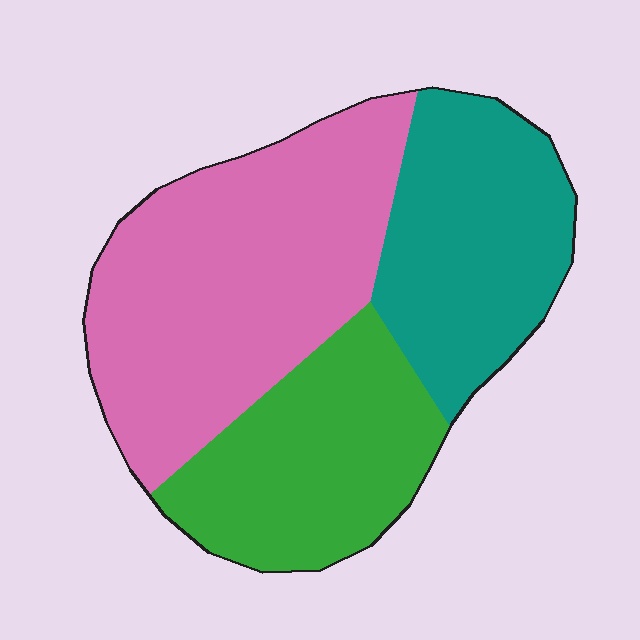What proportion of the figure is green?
Green covers 27% of the figure.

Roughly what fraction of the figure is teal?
Teal covers about 30% of the figure.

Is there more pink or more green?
Pink.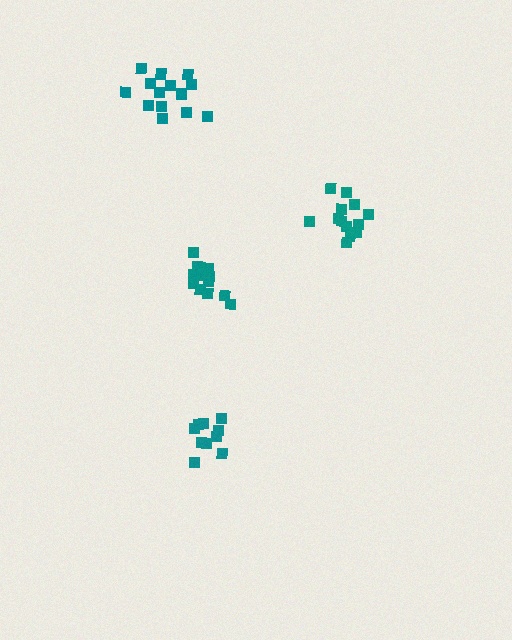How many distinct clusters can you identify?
There are 4 distinct clusters.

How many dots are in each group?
Group 1: 11 dots, Group 2: 13 dots, Group 3: 14 dots, Group 4: 13 dots (51 total).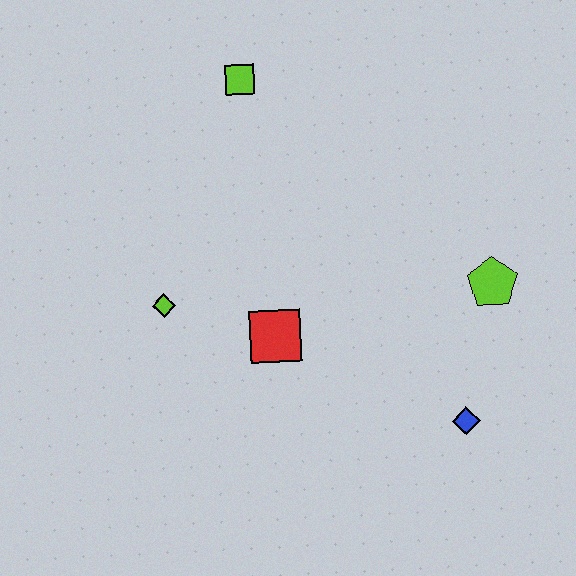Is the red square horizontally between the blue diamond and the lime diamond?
Yes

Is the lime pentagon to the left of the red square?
No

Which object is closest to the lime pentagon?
The blue diamond is closest to the lime pentagon.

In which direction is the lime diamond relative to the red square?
The lime diamond is to the left of the red square.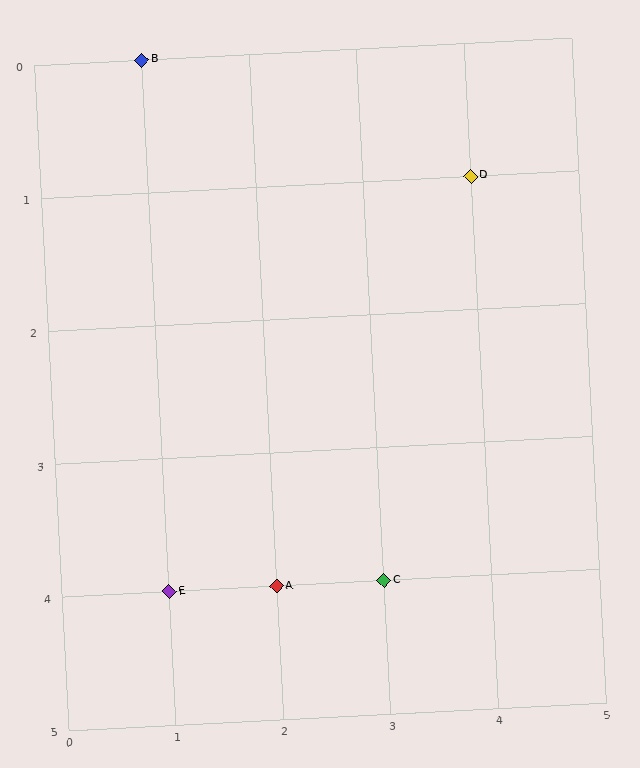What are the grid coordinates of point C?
Point C is at grid coordinates (3, 4).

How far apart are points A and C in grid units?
Points A and C are 1 column apart.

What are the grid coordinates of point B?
Point B is at grid coordinates (1, 0).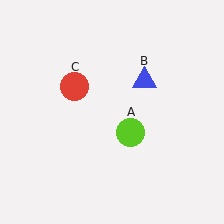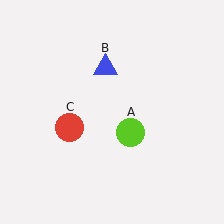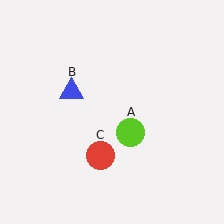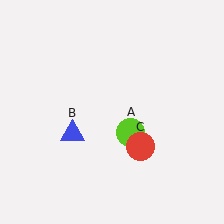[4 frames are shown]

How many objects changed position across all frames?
2 objects changed position: blue triangle (object B), red circle (object C).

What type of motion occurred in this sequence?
The blue triangle (object B), red circle (object C) rotated counterclockwise around the center of the scene.